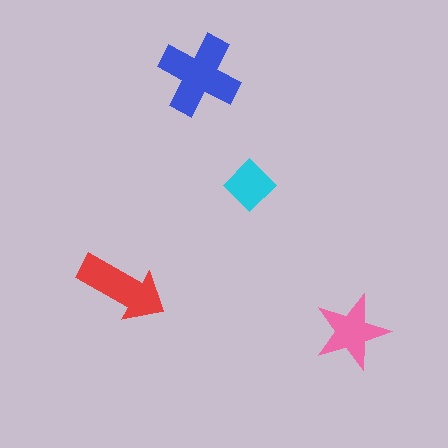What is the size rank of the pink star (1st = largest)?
3rd.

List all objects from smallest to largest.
The cyan diamond, the pink star, the red arrow, the blue cross.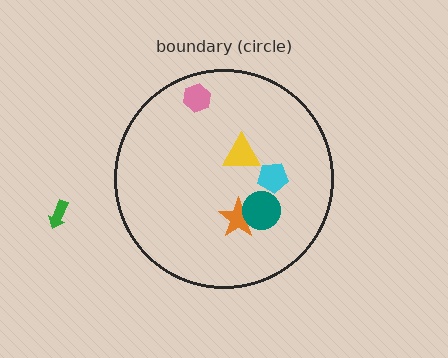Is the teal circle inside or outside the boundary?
Inside.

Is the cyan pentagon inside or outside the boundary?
Inside.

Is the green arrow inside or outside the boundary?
Outside.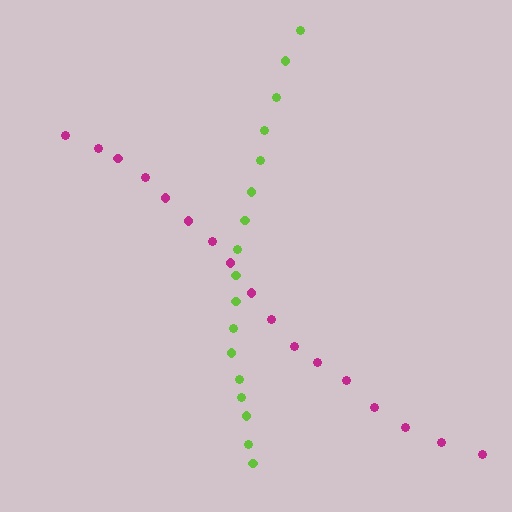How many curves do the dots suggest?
There are 2 distinct paths.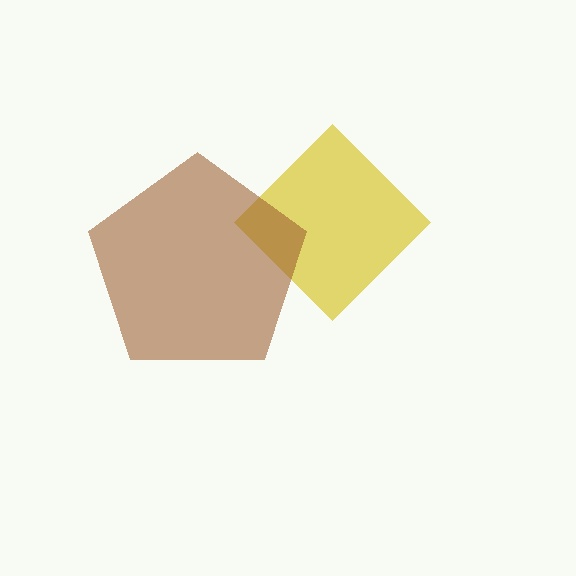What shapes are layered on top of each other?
The layered shapes are: a yellow diamond, a brown pentagon.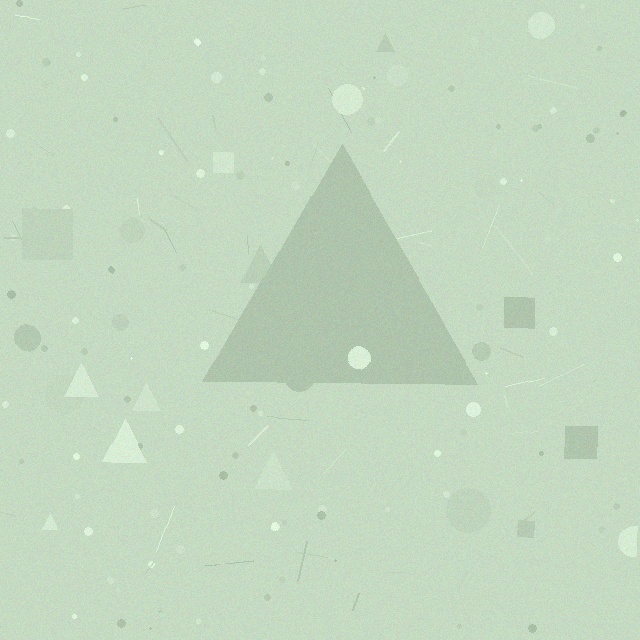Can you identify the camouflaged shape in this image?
The camouflaged shape is a triangle.